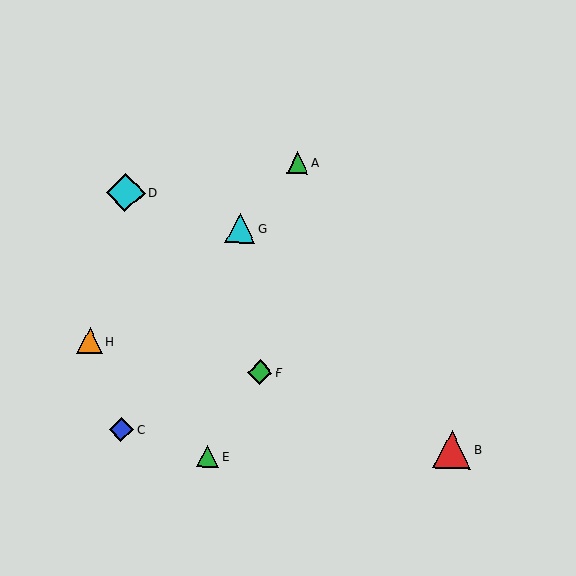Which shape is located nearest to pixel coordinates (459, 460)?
The red triangle (labeled B) at (452, 449) is nearest to that location.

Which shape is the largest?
The cyan diamond (labeled D) is the largest.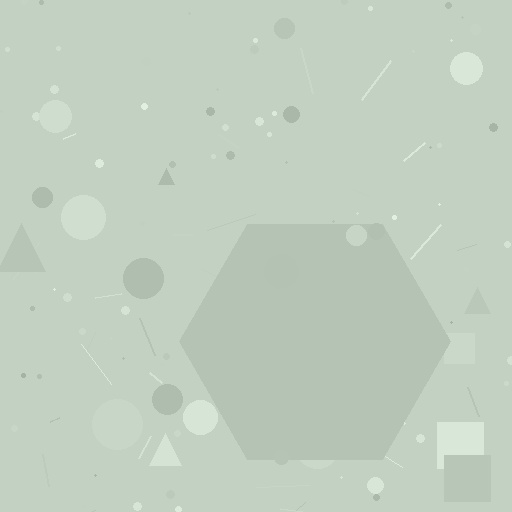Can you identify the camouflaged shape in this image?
The camouflaged shape is a hexagon.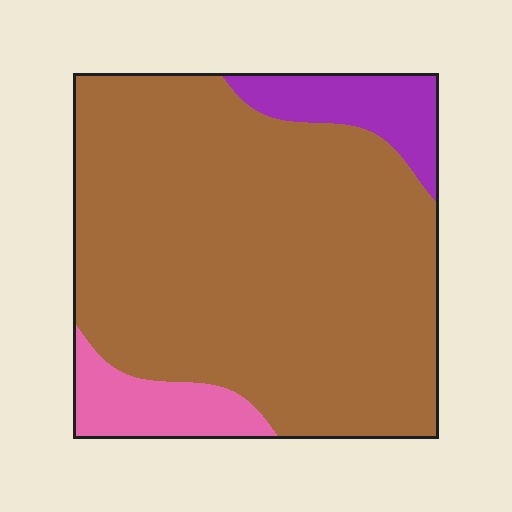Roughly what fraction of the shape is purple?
Purple takes up about one tenth (1/10) of the shape.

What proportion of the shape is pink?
Pink covers 9% of the shape.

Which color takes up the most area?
Brown, at roughly 80%.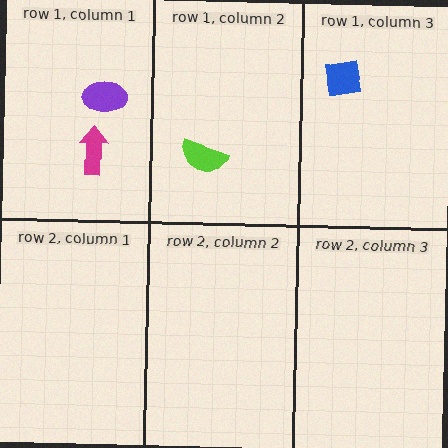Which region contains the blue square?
The row 1, column 3 region.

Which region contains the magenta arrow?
The row 1, column 1 region.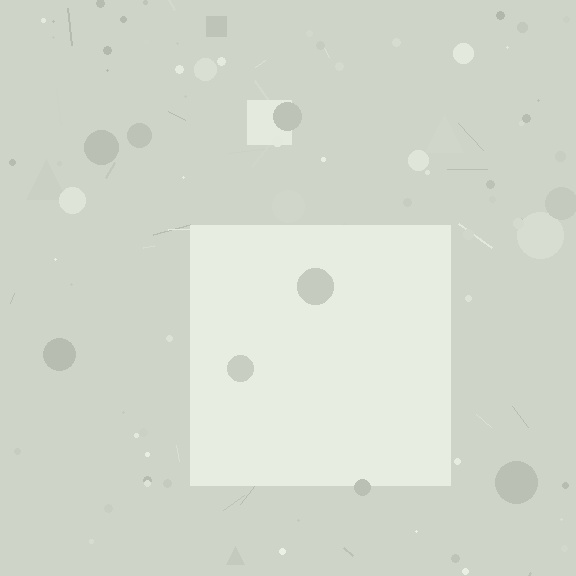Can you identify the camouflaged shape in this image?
The camouflaged shape is a square.